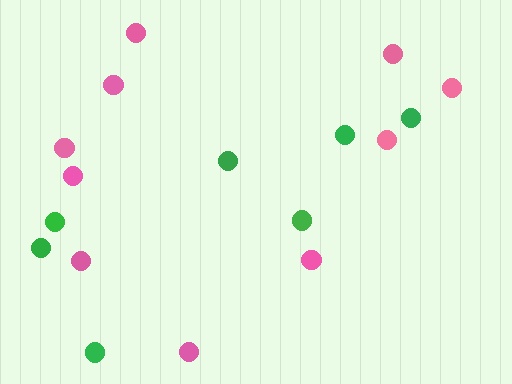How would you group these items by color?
There are 2 groups: one group of pink circles (10) and one group of green circles (7).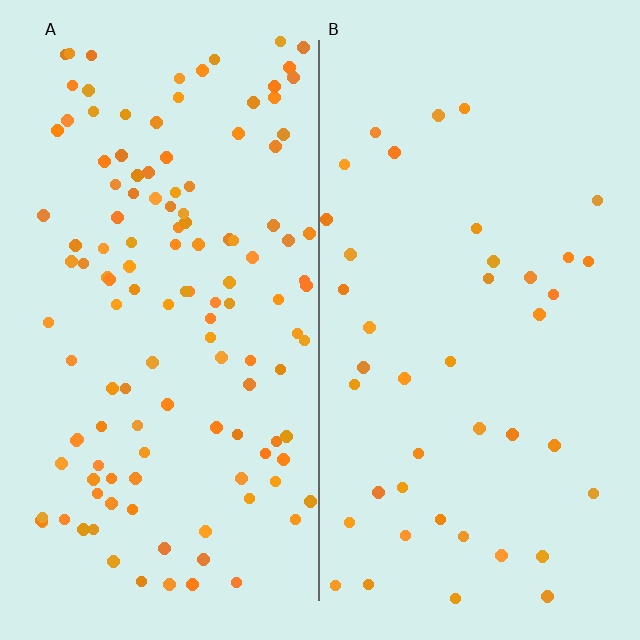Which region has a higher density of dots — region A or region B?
A (the left).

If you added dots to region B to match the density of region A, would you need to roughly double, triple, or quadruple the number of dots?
Approximately triple.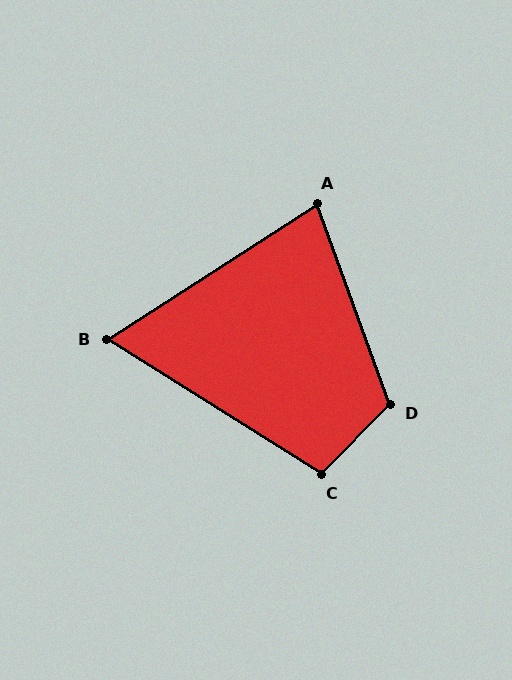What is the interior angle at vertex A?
Approximately 77 degrees (acute).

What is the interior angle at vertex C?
Approximately 103 degrees (obtuse).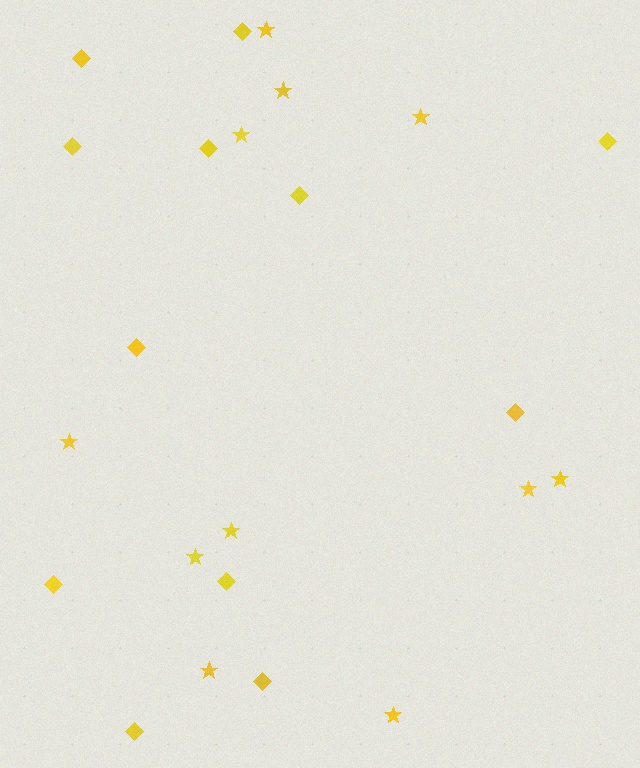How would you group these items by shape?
There are 2 groups: one group of stars (11) and one group of diamonds (12).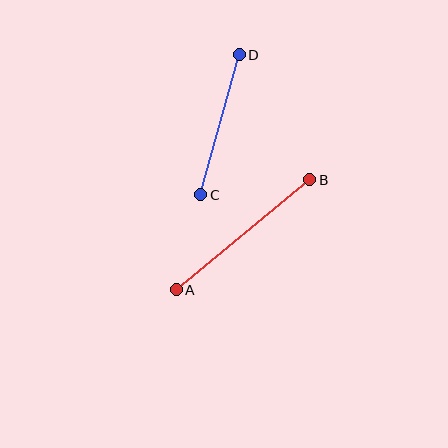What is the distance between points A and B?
The distance is approximately 173 pixels.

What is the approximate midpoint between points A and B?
The midpoint is at approximately (243, 235) pixels.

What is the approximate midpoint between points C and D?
The midpoint is at approximately (220, 125) pixels.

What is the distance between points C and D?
The distance is approximately 145 pixels.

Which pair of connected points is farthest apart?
Points A and B are farthest apart.